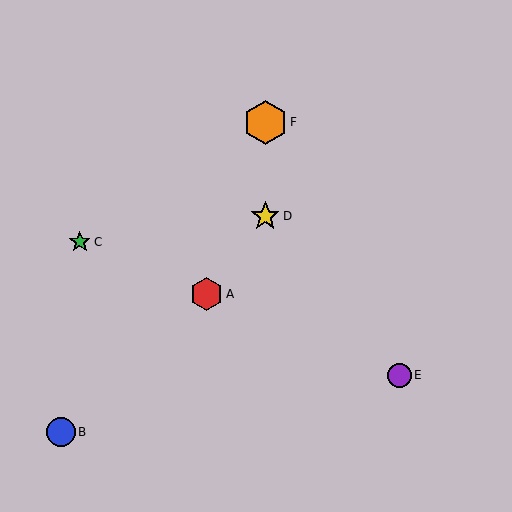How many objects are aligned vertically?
2 objects (D, F) are aligned vertically.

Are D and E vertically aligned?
No, D is at x≈265 and E is at x≈399.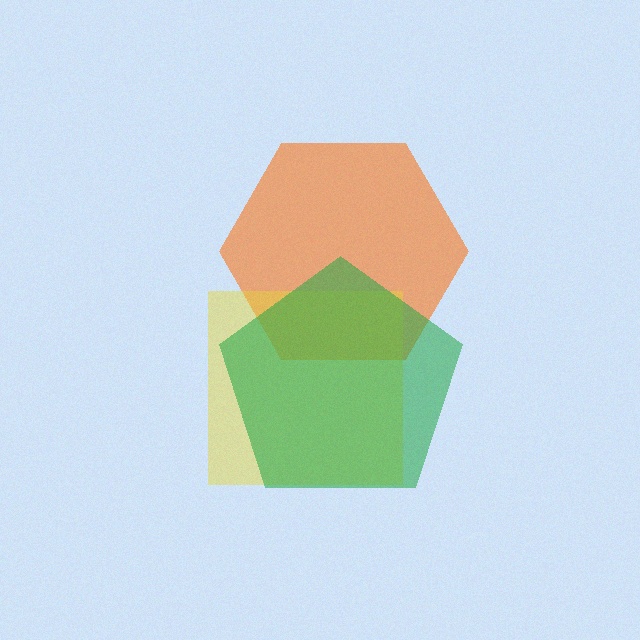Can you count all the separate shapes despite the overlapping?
Yes, there are 3 separate shapes.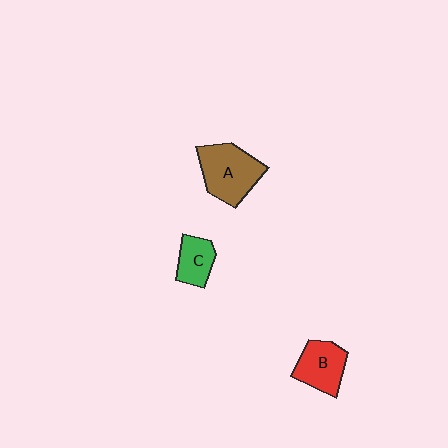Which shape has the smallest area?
Shape C (green).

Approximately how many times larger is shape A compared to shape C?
Approximately 1.8 times.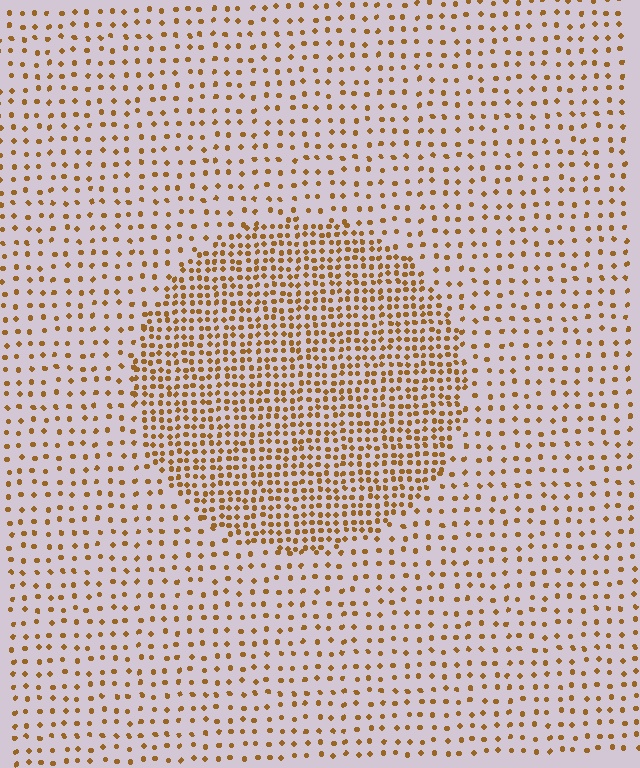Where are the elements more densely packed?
The elements are more densely packed inside the circle boundary.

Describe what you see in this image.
The image contains small brown elements arranged at two different densities. A circle-shaped region is visible where the elements are more densely packed than the surrounding area.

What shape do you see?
I see a circle.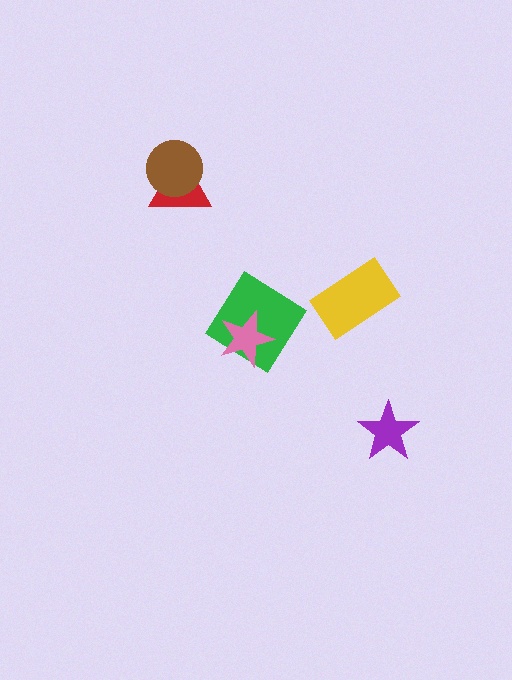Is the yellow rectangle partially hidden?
No, no other shape covers it.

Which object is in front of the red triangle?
The brown circle is in front of the red triangle.